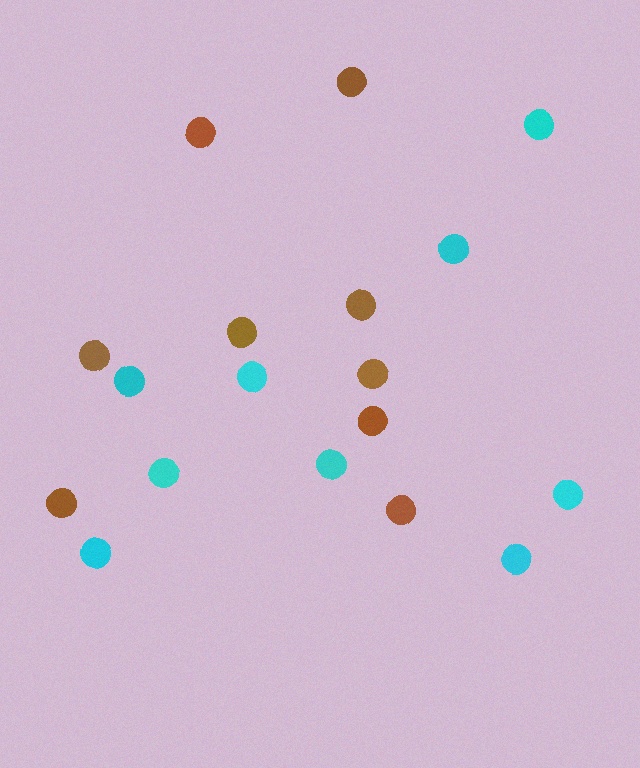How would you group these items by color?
There are 2 groups: one group of brown circles (9) and one group of cyan circles (9).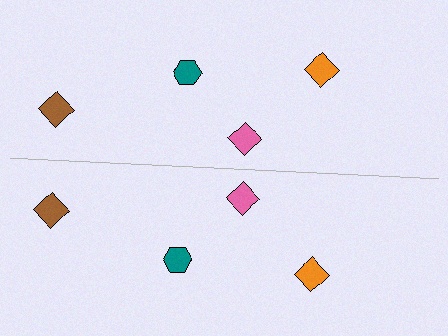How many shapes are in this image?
There are 8 shapes in this image.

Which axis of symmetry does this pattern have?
The pattern has a horizontal axis of symmetry running through the center of the image.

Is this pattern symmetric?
Yes, this pattern has bilateral (reflection) symmetry.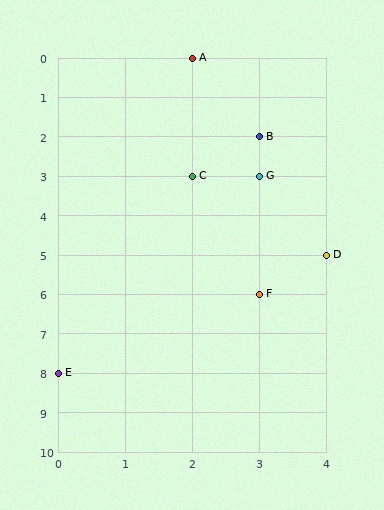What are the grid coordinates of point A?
Point A is at grid coordinates (2, 0).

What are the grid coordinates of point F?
Point F is at grid coordinates (3, 6).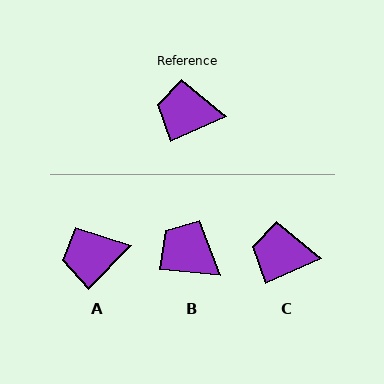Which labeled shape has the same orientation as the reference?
C.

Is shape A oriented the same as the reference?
No, it is off by about 22 degrees.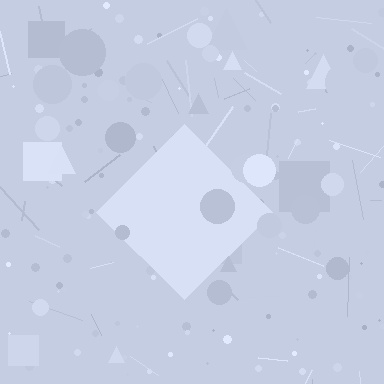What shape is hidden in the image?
A diamond is hidden in the image.